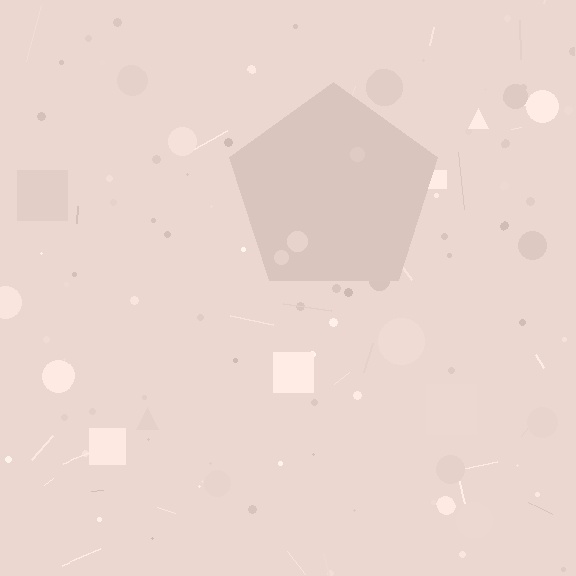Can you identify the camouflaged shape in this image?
The camouflaged shape is a pentagon.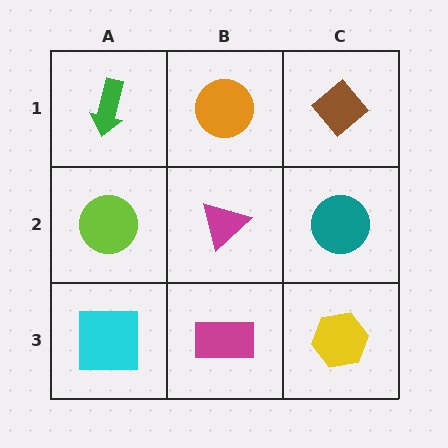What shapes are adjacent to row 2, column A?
A green arrow (row 1, column A), a cyan square (row 3, column A), a magenta triangle (row 2, column B).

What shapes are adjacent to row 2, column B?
An orange circle (row 1, column B), a magenta rectangle (row 3, column B), a lime circle (row 2, column A), a teal circle (row 2, column C).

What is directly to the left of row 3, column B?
A cyan square.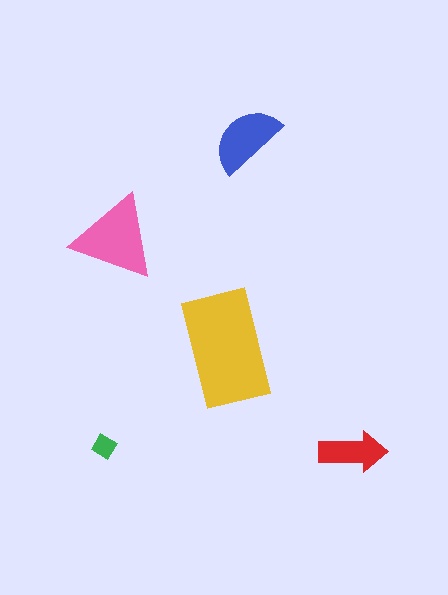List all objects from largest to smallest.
The yellow rectangle, the pink triangle, the blue semicircle, the red arrow, the green diamond.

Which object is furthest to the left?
The green diamond is leftmost.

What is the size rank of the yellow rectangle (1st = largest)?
1st.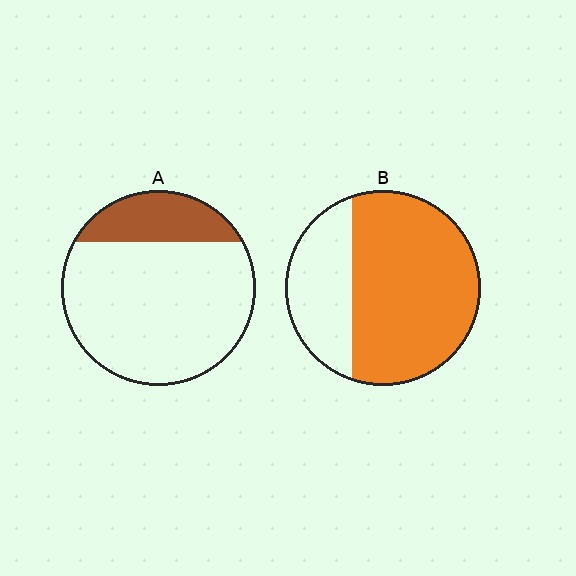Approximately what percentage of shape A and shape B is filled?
A is approximately 20% and B is approximately 70%.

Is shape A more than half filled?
No.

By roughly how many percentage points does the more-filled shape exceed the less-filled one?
By roughly 50 percentage points (B over A).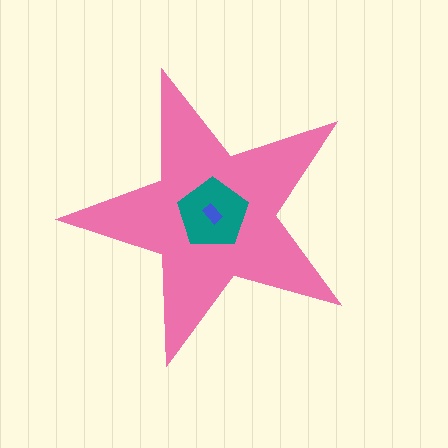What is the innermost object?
The blue rectangle.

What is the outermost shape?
The pink star.